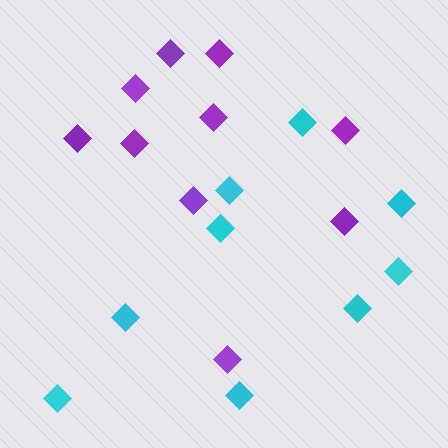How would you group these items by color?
There are 2 groups: one group of cyan diamonds (9) and one group of purple diamonds (10).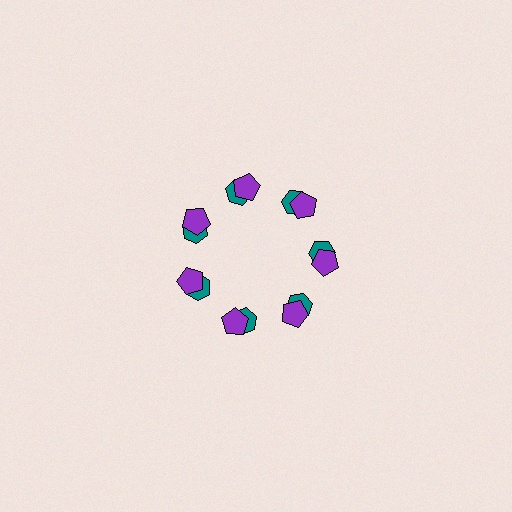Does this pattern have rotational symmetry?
Yes, this pattern has 7-fold rotational symmetry. It looks the same after rotating 51 degrees around the center.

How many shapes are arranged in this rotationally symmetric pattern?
There are 14 shapes, arranged in 7 groups of 2.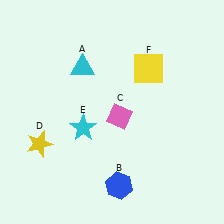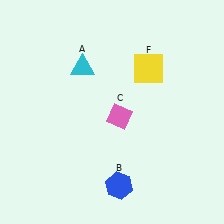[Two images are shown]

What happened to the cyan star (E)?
The cyan star (E) was removed in Image 2. It was in the bottom-left area of Image 1.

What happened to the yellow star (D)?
The yellow star (D) was removed in Image 2. It was in the bottom-left area of Image 1.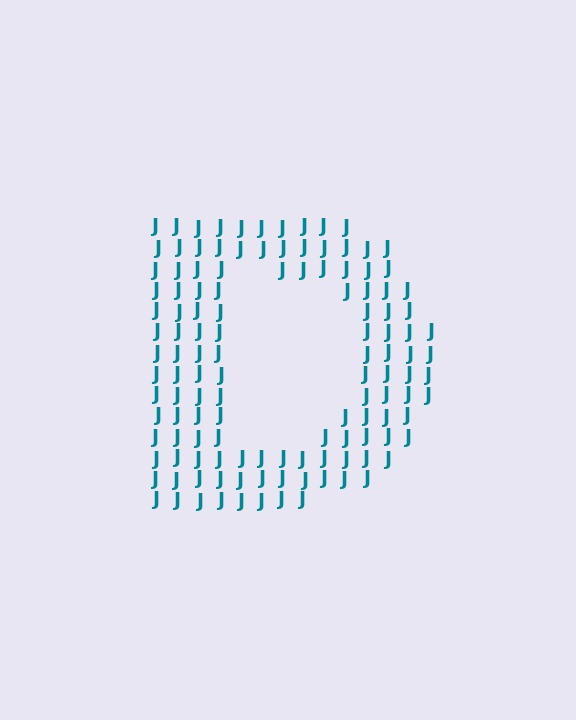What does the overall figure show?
The overall figure shows the letter D.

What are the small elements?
The small elements are letter J's.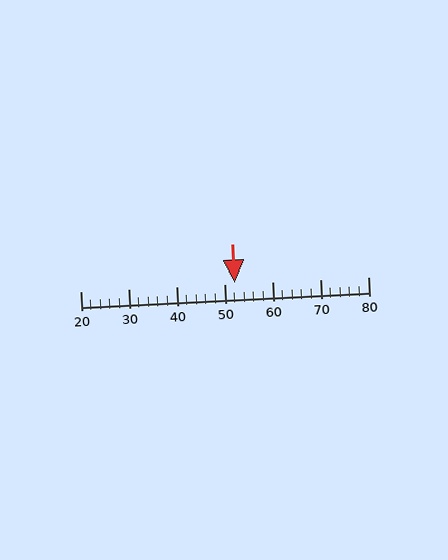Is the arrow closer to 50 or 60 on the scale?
The arrow is closer to 50.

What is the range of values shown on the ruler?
The ruler shows values from 20 to 80.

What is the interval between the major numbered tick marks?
The major tick marks are spaced 10 units apart.